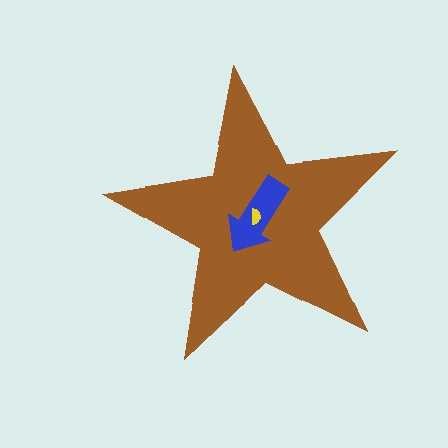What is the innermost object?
The yellow semicircle.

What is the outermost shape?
The brown star.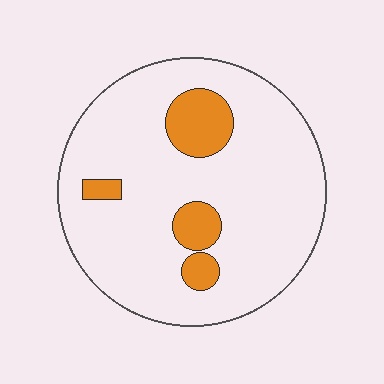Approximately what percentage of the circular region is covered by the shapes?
Approximately 15%.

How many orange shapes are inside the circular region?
4.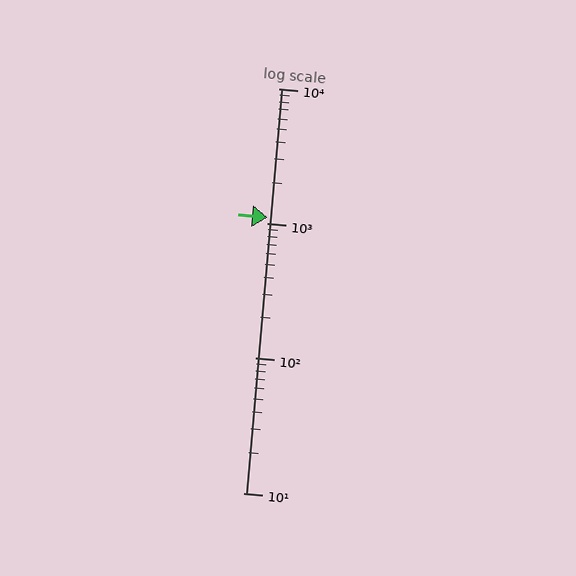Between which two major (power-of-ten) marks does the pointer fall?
The pointer is between 1000 and 10000.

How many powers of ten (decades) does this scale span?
The scale spans 3 decades, from 10 to 10000.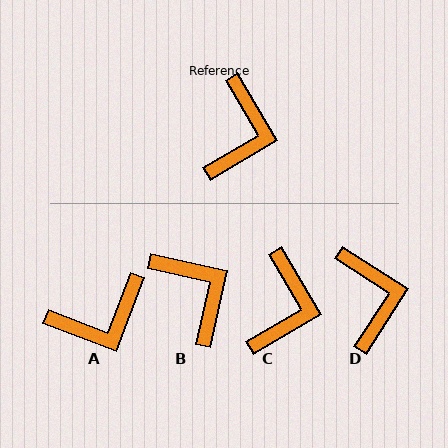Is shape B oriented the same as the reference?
No, it is off by about 47 degrees.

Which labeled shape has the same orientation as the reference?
C.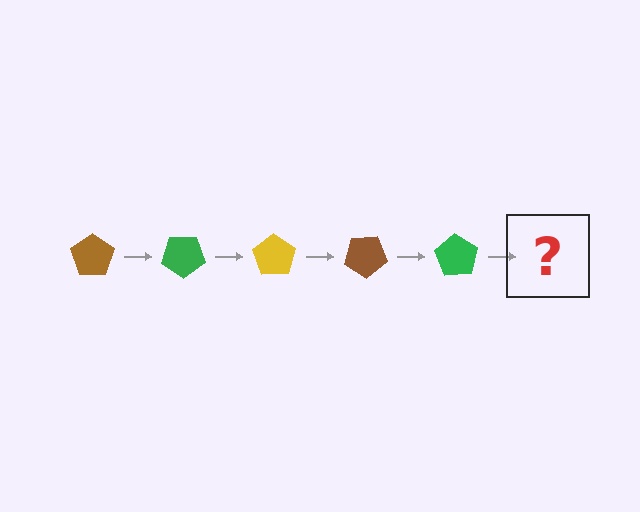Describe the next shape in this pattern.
It should be a yellow pentagon, rotated 175 degrees from the start.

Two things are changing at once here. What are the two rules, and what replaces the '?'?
The two rules are that it rotates 35 degrees each step and the color cycles through brown, green, and yellow. The '?' should be a yellow pentagon, rotated 175 degrees from the start.